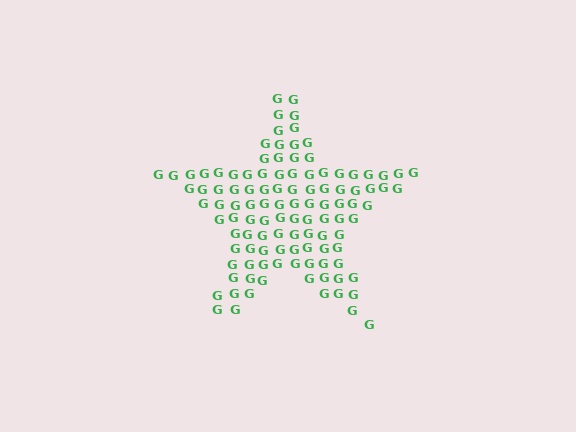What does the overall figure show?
The overall figure shows a star.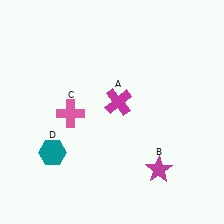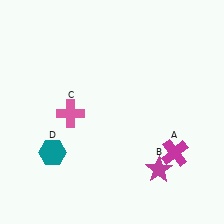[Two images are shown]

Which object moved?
The magenta cross (A) moved right.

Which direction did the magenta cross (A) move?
The magenta cross (A) moved right.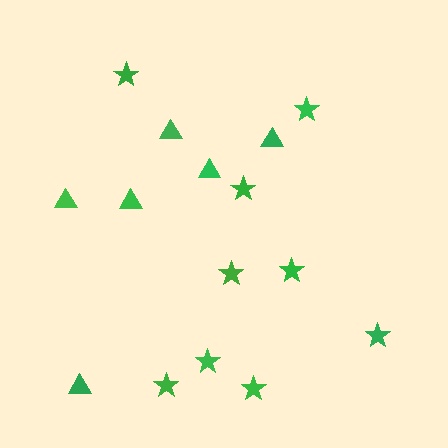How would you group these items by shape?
There are 2 groups: one group of stars (9) and one group of triangles (6).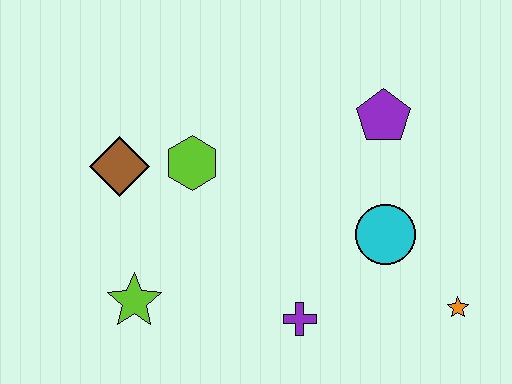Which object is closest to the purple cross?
The cyan circle is closest to the purple cross.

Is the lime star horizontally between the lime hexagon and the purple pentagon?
No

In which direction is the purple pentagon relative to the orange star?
The purple pentagon is above the orange star.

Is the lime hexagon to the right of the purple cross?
No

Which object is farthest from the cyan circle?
The brown diamond is farthest from the cyan circle.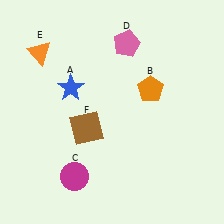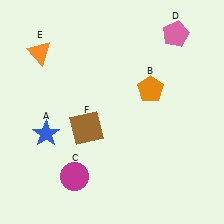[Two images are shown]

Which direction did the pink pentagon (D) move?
The pink pentagon (D) moved right.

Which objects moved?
The objects that moved are: the blue star (A), the pink pentagon (D).